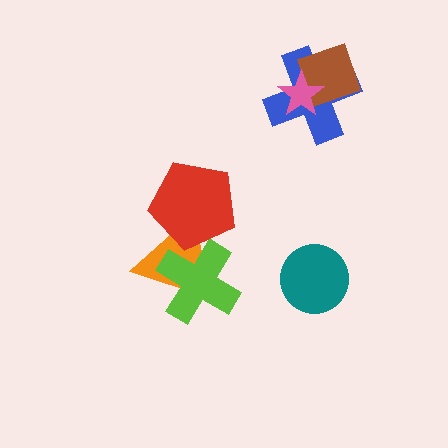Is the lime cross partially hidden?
Yes, it is partially covered by another shape.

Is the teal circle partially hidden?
No, no other shape covers it.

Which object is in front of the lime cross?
The red pentagon is in front of the lime cross.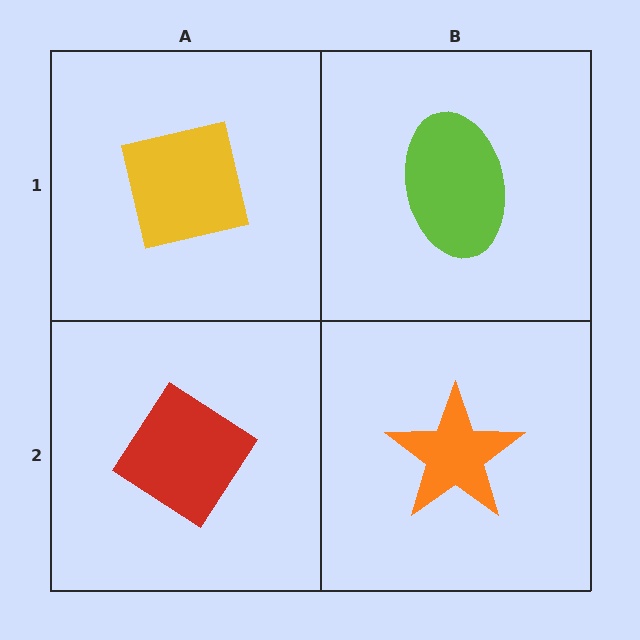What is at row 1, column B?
A lime ellipse.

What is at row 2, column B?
An orange star.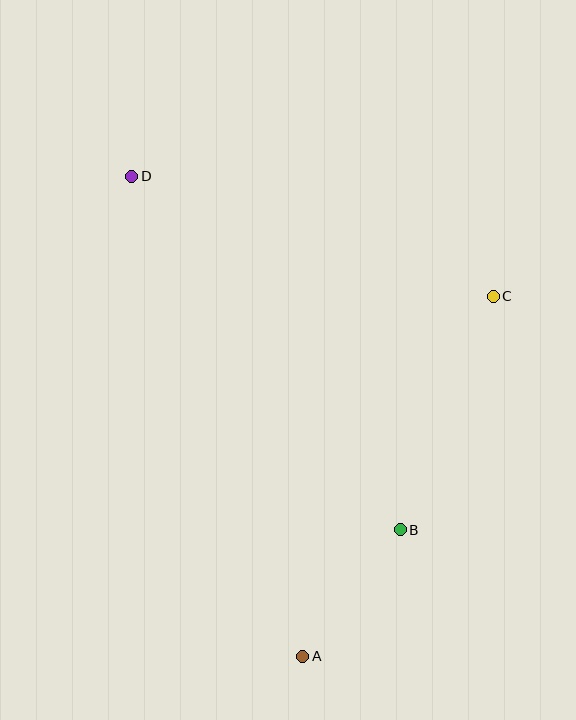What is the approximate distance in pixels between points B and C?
The distance between B and C is approximately 251 pixels.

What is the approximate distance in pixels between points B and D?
The distance between B and D is approximately 444 pixels.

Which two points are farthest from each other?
Points A and D are farthest from each other.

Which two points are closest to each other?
Points A and B are closest to each other.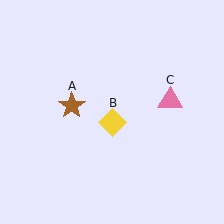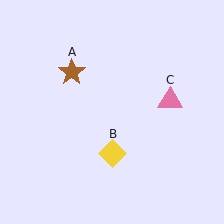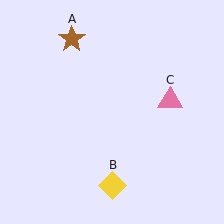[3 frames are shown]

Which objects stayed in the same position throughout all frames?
Pink triangle (object C) remained stationary.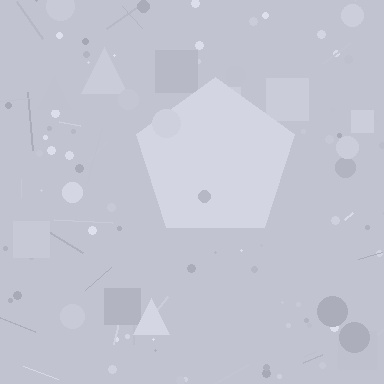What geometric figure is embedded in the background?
A pentagon is embedded in the background.